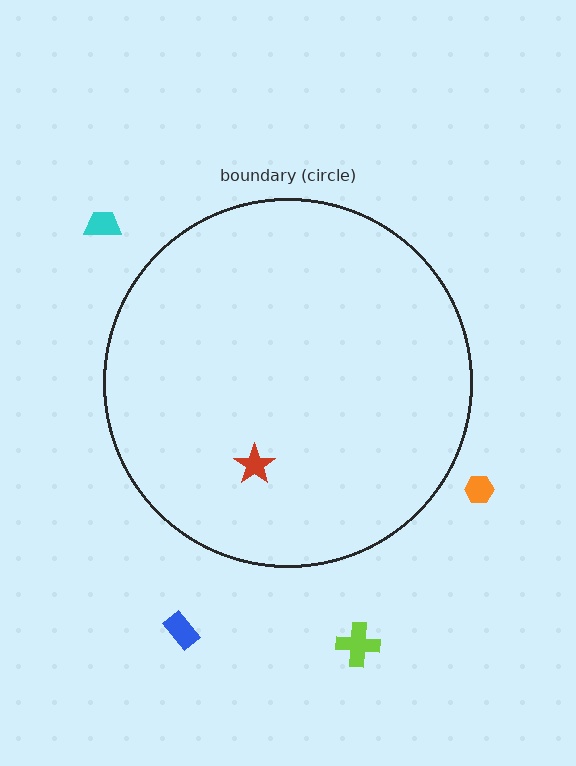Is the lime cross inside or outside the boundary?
Outside.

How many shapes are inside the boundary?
1 inside, 4 outside.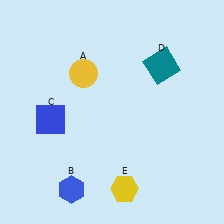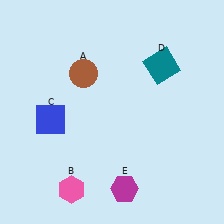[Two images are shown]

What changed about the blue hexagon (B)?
In Image 1, B is blue. In Image 2, it changed to pink.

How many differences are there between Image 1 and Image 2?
There are 3 differences between the two images.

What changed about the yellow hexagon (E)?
In Image 1, E is yellow. In Image 2, it changed to magenta.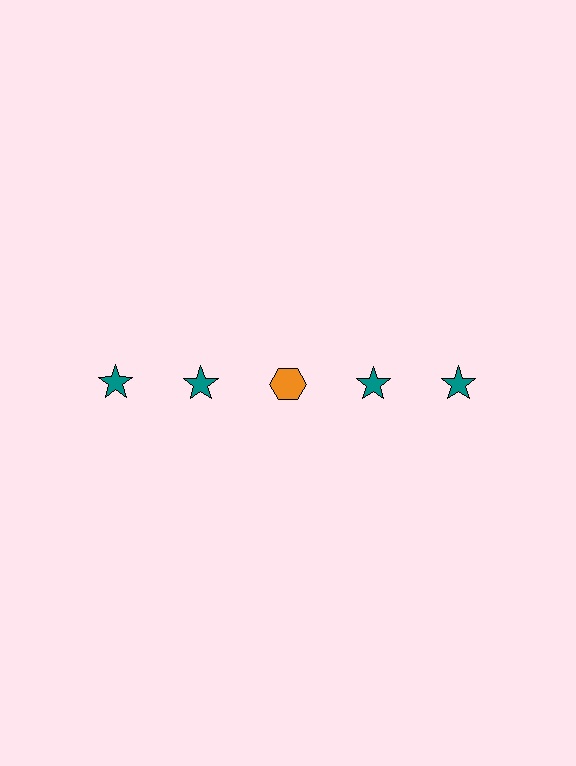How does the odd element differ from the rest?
It differs in both color (orange instead of teal) and shape (hexagon instead of star).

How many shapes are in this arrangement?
There are 5 shapes arranged in a grid pattern.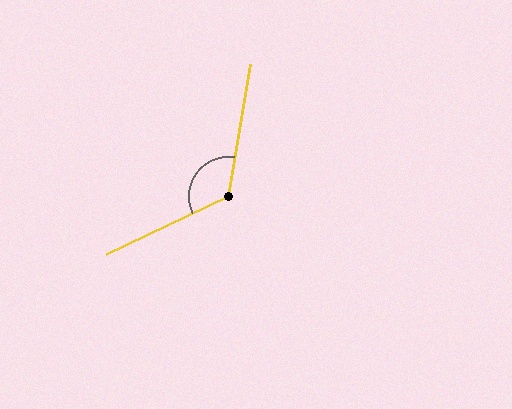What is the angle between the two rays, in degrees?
Approximately 125 degrees.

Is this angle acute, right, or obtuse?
It is obtuse.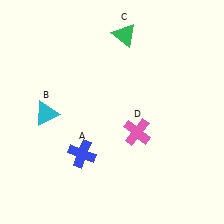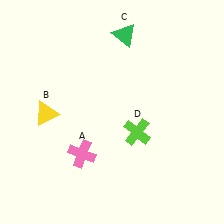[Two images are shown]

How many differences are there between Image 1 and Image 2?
There are 3 differences between the two images.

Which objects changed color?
A changed from blue to pink. B changed from cyan to yellow. D changed from pink to lime.